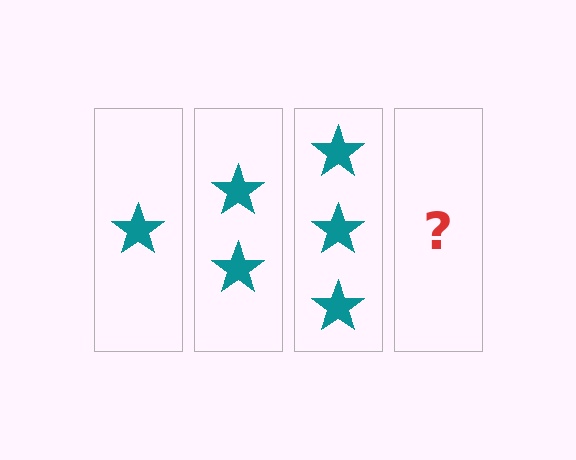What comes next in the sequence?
The next element should be 4 stars.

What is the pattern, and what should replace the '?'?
The pattern is that each step adds one more star. The '?' should be 4 stars.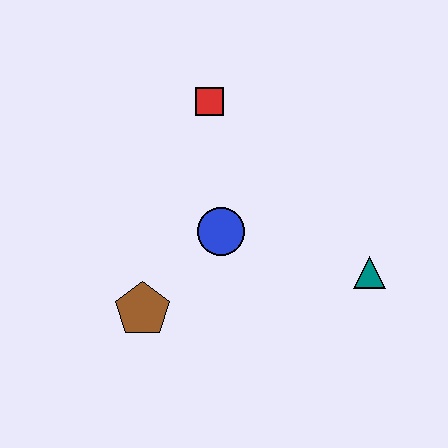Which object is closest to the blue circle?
The brown pentagon is closest to the blue circle.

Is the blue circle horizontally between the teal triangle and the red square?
Yes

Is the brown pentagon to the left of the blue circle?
Yes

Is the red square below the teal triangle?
No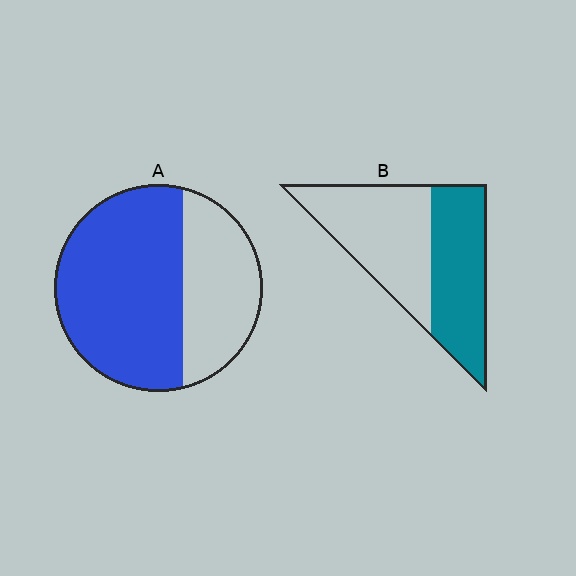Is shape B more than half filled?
Roughly half.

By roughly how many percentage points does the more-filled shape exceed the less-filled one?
By roughly 20 percentage points (A over B).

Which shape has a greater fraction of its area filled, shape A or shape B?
Shape A.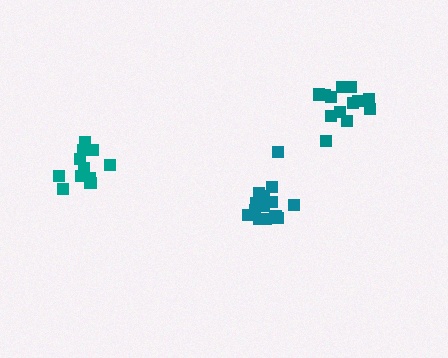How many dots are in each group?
Group 1: 11 dots, Group 2: 13 dots, Group 3: 16 dots (40 total).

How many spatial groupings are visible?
There are 3 spatial groupings.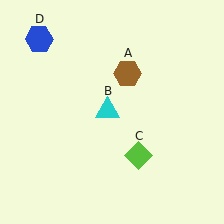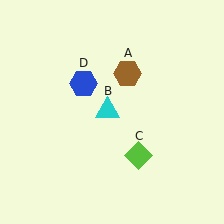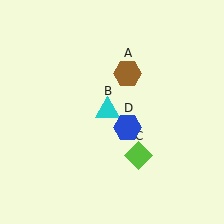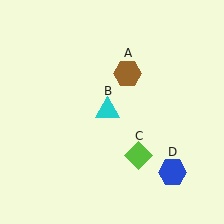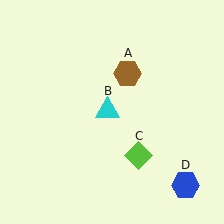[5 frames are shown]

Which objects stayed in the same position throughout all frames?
Brown hexagon (object A) and cyan triangle (object B) and lime diamond (object C) remained stationary.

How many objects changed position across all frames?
1 object changed position: blue hexagon (object D).